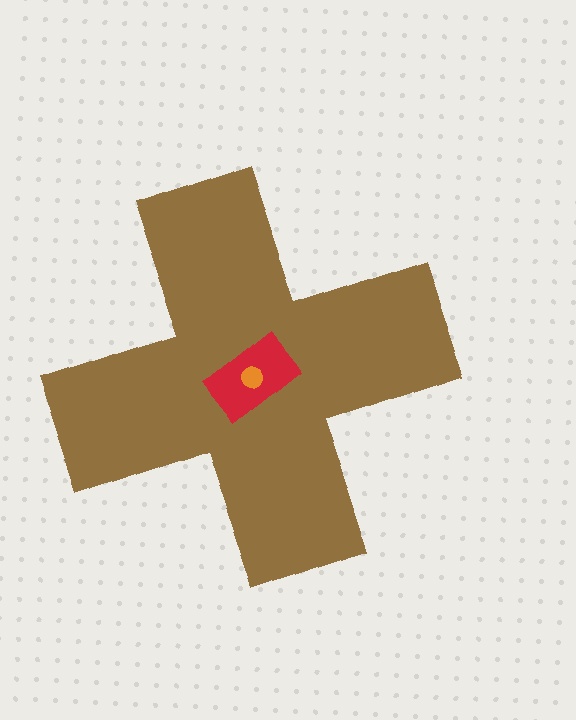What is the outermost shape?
The brown cross.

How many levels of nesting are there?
3.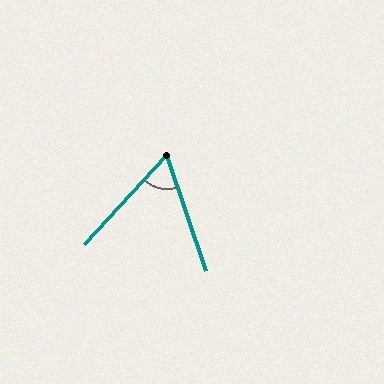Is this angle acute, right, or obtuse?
It is acute.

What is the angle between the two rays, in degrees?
Approximately 62 degrees.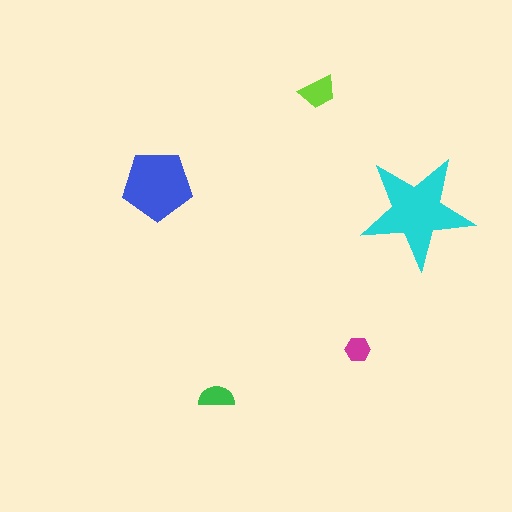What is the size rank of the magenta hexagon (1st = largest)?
5th.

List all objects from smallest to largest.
The magenta hexagon, the green semicircle, the lime trapezoid, the blue pentagon, the cyan star.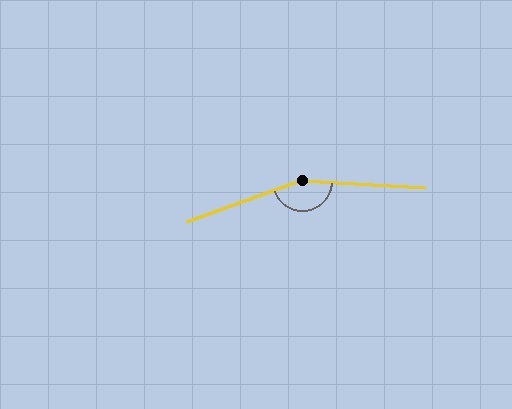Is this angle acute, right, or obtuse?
It is obtuse.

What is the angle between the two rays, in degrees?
Approximately 157 degrees.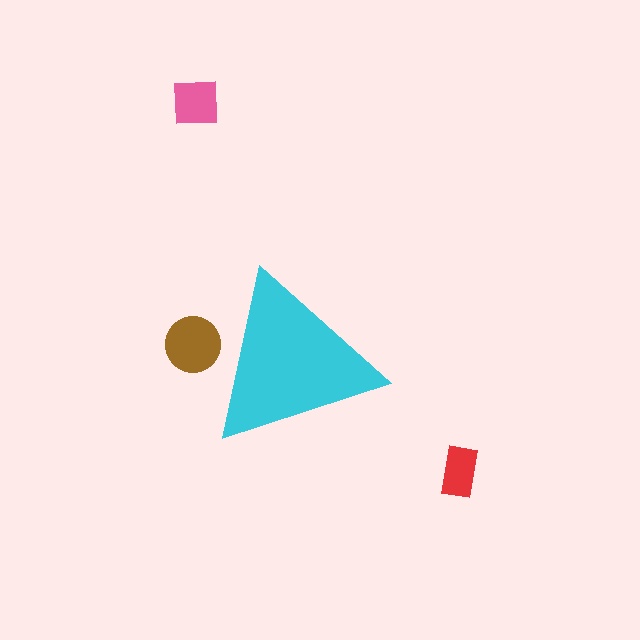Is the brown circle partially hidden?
Yes, the brown circle is partially hidden behind the cyan triangle.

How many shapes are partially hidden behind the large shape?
2 shapes are partially hidden.